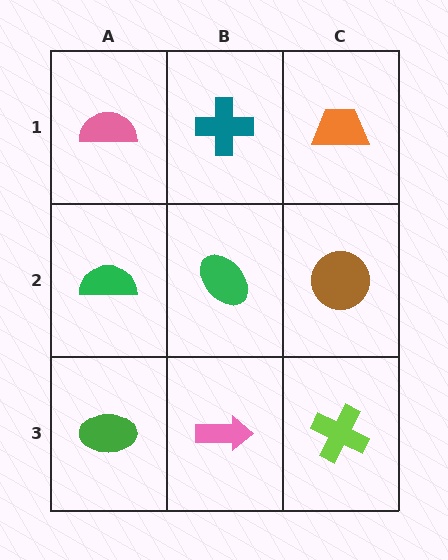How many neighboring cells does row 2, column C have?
3.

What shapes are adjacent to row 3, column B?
A green ellipse (row 2, column B), a green ellipse (row 3, column A), a lime cross (row 3, column C).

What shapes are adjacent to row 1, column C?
A brown circle (row 2, column C), a teal cross (row 1, column B).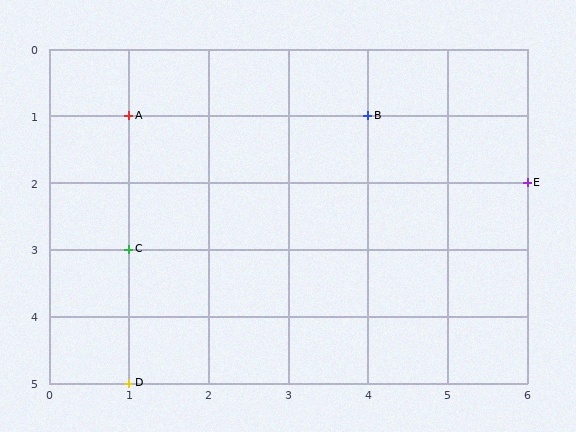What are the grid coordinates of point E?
Point E is at grid coordinates (6, 2).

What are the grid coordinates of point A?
Point A is at grid coordinates (1, 1).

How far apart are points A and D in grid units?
Points A and D are 4 rows apart.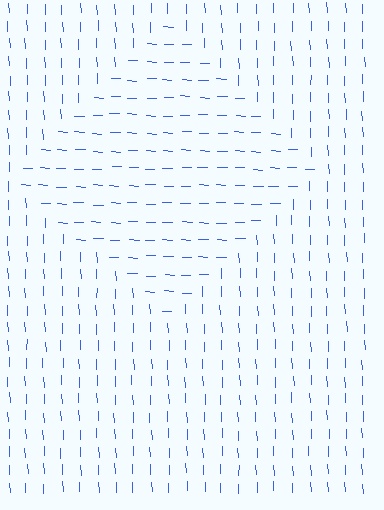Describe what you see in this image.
The image is filled with small blue line segments. A diamond region in the image has lines oriented differently from the surrounding lines, creating a visible texture boundary.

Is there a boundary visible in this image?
Yes, there is a texture boundary formed by a change in line orientation.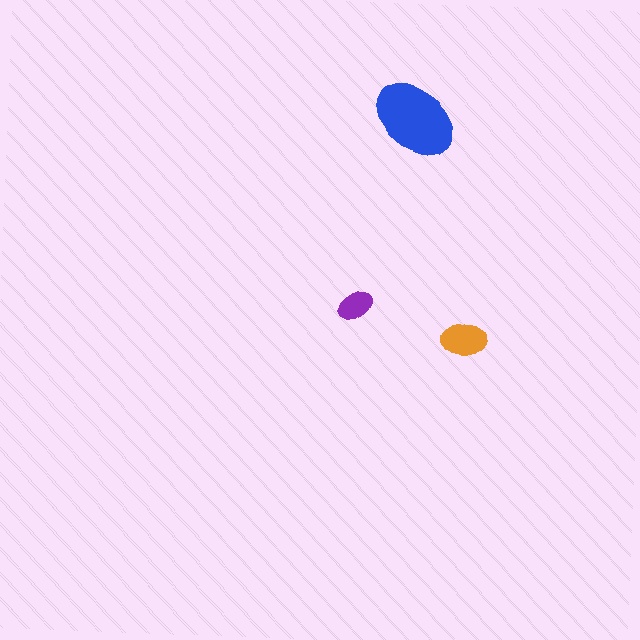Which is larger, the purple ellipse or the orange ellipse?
The orange one.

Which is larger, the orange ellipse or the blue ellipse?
The blue one.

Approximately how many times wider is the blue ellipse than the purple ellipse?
About 2.5 times wider.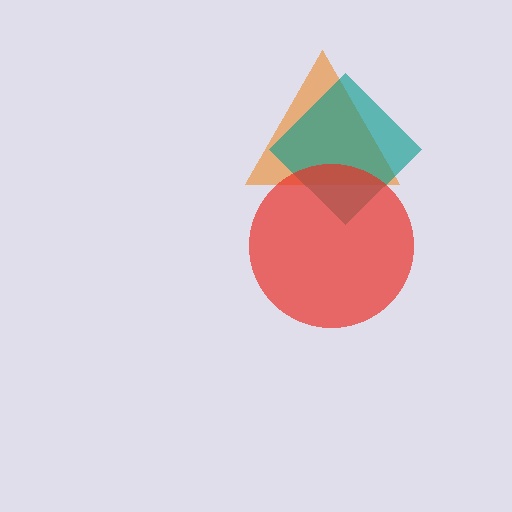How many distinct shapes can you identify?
There are 3 distinct shapes: an orange triangle, a teal diamond, a red circle.